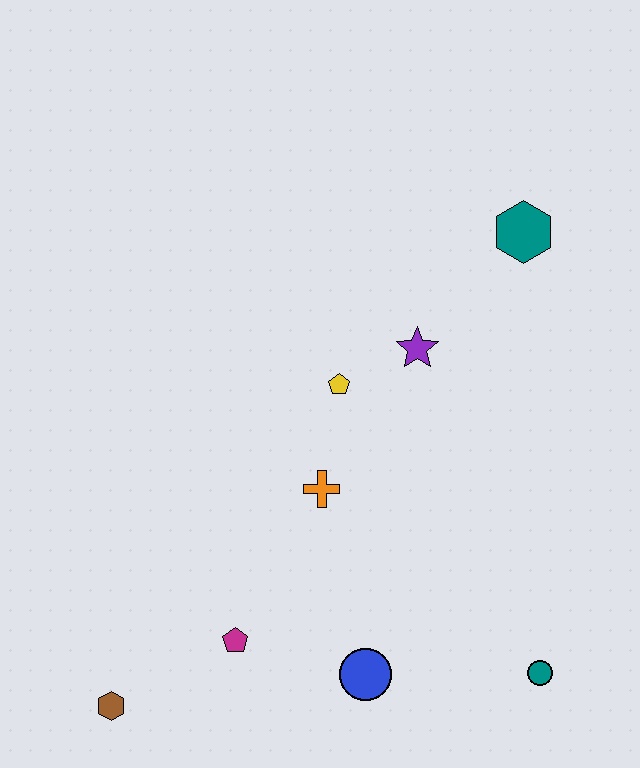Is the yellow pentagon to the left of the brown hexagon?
No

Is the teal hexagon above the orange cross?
Yes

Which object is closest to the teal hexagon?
The purple star is closest to the teal hexagon.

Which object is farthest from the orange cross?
The teal hexagon is farthest from the orange cross.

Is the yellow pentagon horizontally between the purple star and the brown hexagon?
Yes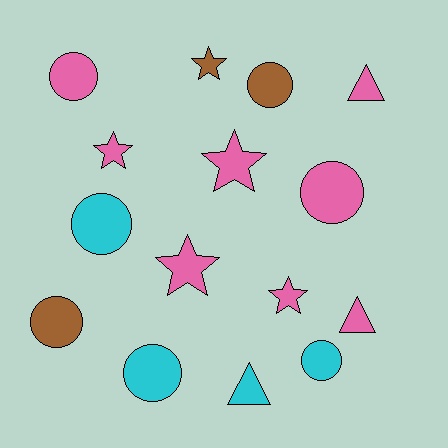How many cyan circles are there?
There are 3 cyan circles.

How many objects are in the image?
There are 15 objects.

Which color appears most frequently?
Pink, with 8 objects.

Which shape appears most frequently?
Circle, with 7 objects.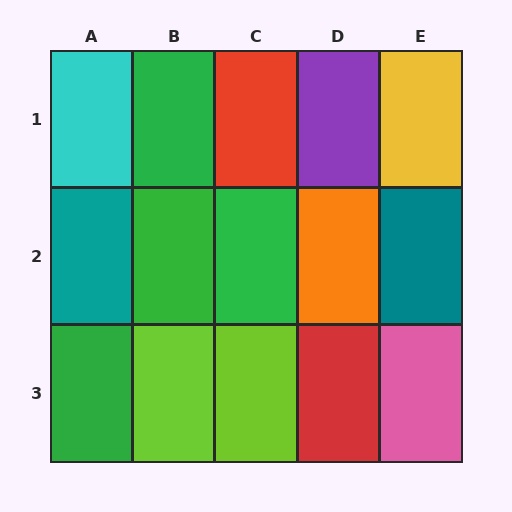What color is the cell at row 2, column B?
Green.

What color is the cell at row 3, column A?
Green.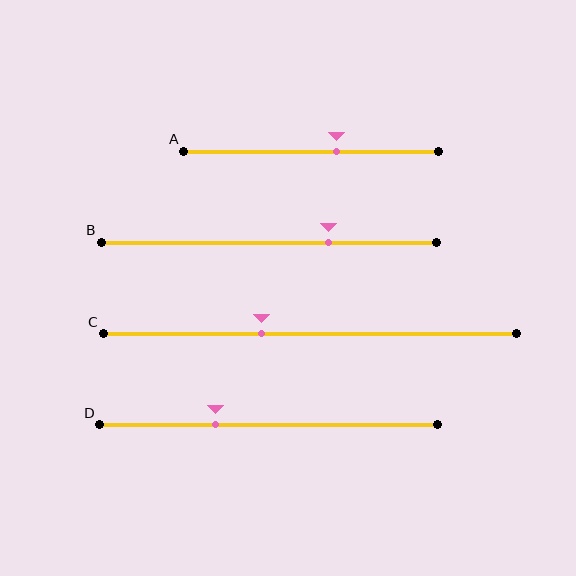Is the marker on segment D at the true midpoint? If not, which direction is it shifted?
No, the marker on segment D is shifted to the left by about 16% of the segment length.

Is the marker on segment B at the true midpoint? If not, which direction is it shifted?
No, the marker on segment B is shifted to the right by about 18% of the segment length.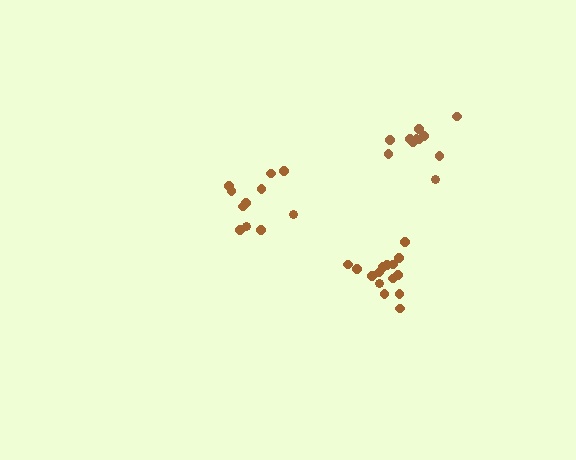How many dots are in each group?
Group 1: 15 dots, Group 2: 11 dots, Group 3: 11 dots (37 total).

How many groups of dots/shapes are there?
There are 3 groups.